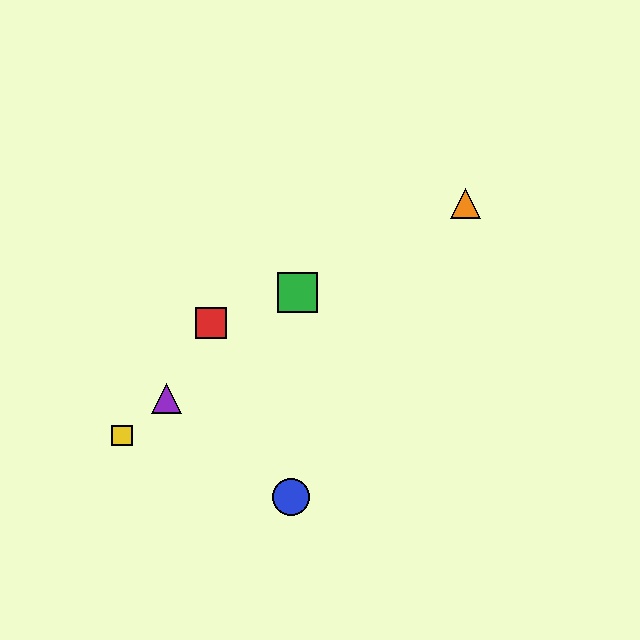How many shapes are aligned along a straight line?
3 shapes (the green square, the yellow square, the purple triangle) are aligned along a straight line.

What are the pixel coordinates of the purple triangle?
The purple triangle is at (167, 399).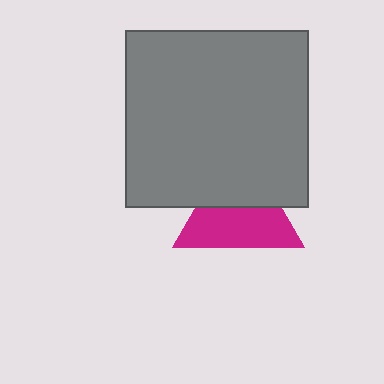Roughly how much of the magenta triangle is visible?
About half of it is visible (roughly 57%).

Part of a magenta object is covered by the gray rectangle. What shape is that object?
It is a triangle.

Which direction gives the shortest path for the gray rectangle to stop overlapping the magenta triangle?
Moving up gives the shortest separation.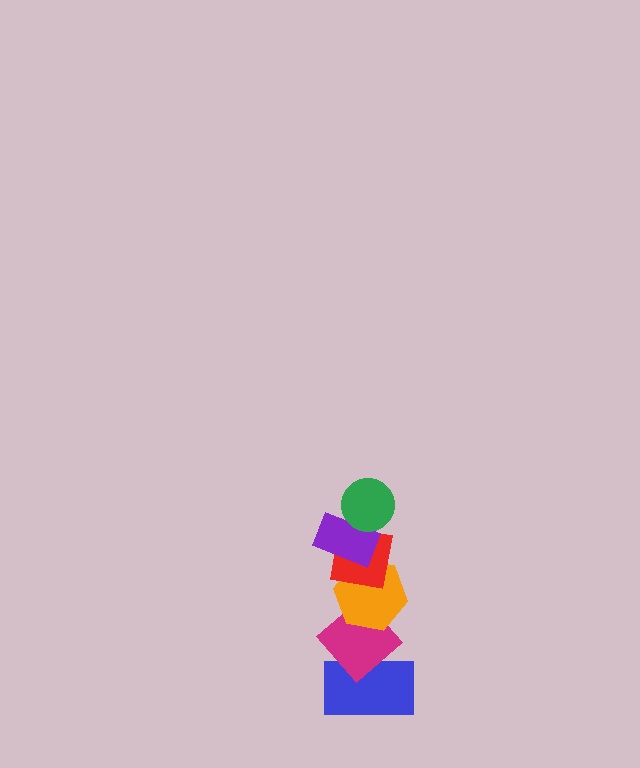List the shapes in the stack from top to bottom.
From top to bottom: the green circle, the purple rectangle, the red square, the orange hexagon, the magenta diamond, the blue rectangle.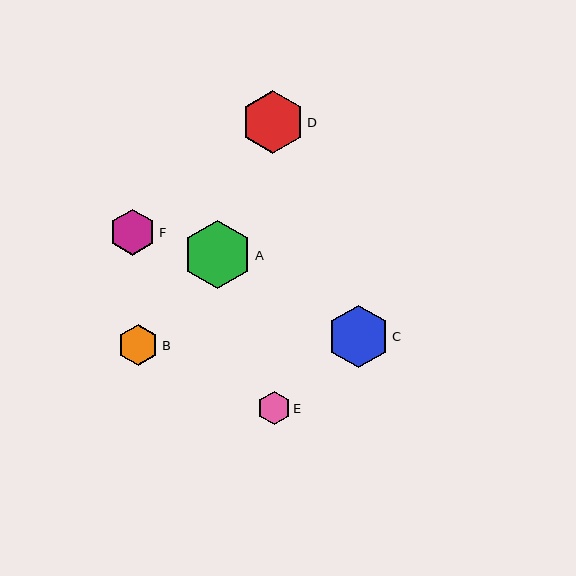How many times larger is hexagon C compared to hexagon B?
Hexagon C is approximately 1.5 times the size of hexagon B.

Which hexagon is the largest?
Hexagon A is the largest with a size of approximately 68 pixels.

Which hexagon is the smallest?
Hexagon E is the smallest with a size of approximately 33 pixels.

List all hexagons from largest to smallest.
From largest to smallest: A, D, C, F, B, E.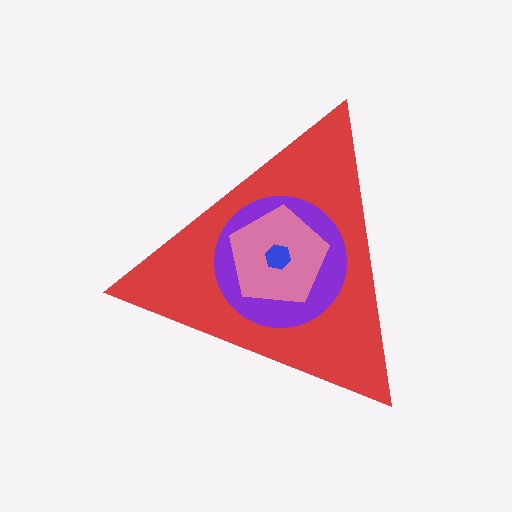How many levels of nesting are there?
4.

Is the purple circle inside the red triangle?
Yes.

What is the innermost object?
The blue hexagon.